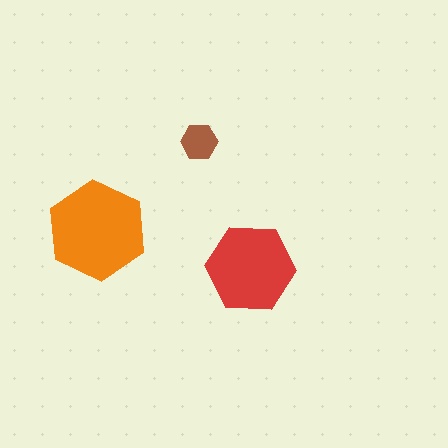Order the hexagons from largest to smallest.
the orange one, the red one, the brown one.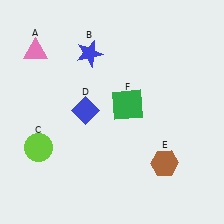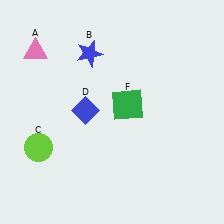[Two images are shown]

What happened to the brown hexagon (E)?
The brown hexagon (E) was removed in Image 2. It was in the bottom-right area of Image 1.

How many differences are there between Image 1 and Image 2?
There is 1 difference between the two images.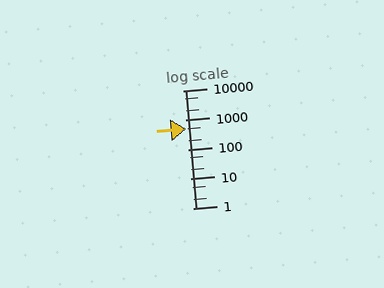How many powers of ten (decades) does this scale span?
The scale spans 4 decades, from 1 to 10000.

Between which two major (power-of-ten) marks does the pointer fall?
The pointer is between 100 and 1000.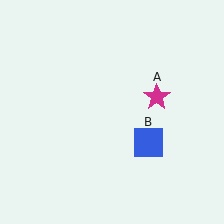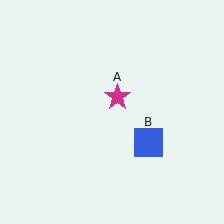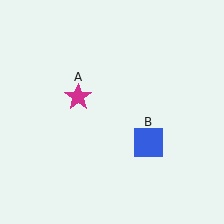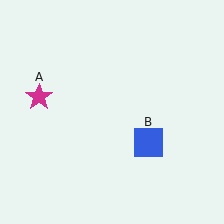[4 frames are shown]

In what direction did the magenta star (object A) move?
The magenta star (object A) moved left.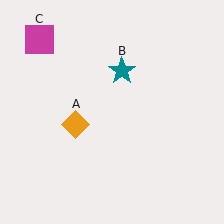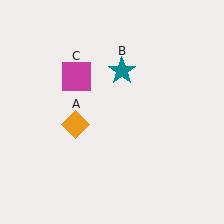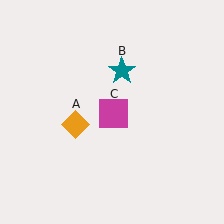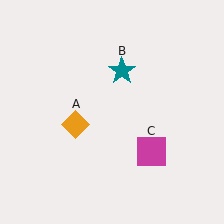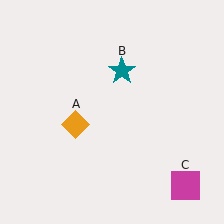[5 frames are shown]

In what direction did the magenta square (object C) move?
The magenta square (object C) moved down and to the right.